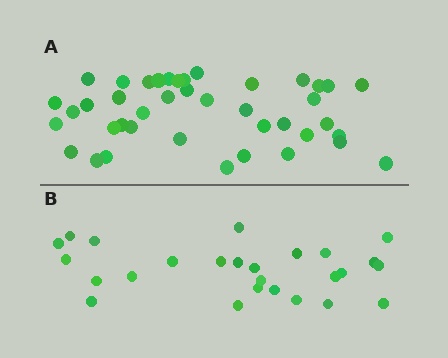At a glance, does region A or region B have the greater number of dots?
Region A (the top region) has more dots.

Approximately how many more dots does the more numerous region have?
Region A has approximately 15 more dots than region B.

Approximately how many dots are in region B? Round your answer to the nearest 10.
About 30 dots. (The exact count is 26, which rounds to 30.)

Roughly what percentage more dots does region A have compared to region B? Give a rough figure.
About 60% more.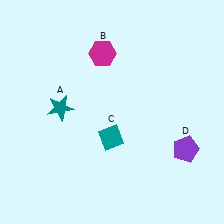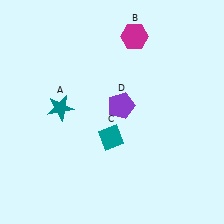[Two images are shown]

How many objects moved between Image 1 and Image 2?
2 objects moved between the two images.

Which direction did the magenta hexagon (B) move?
The magenta hexagon (B) moved right.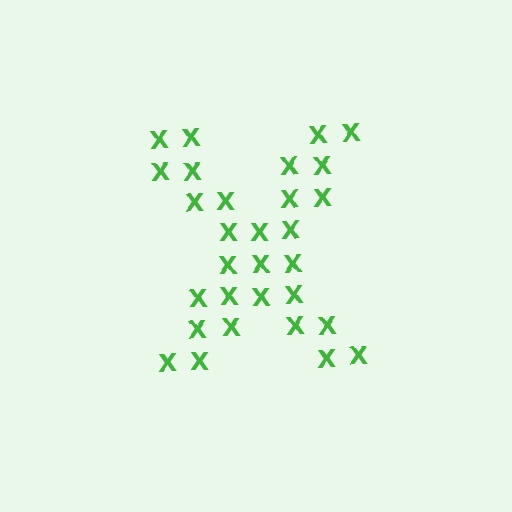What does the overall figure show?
The overall figure shows the letter X.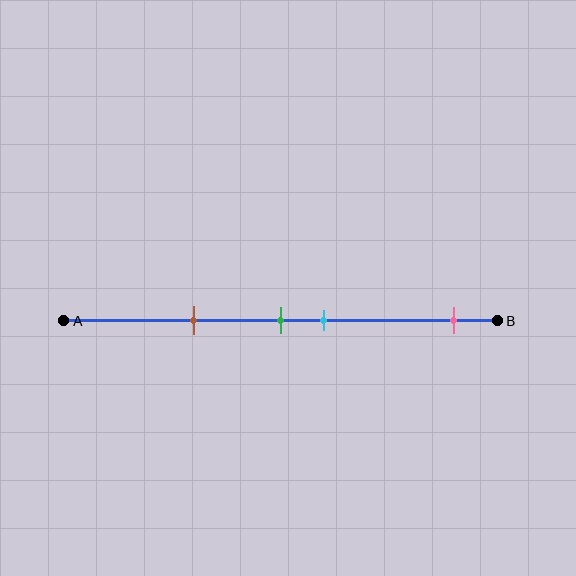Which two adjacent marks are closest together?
The green and cyan marks are the closest adjacent pair.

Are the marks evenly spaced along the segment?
No, the marks are not evenly spaced.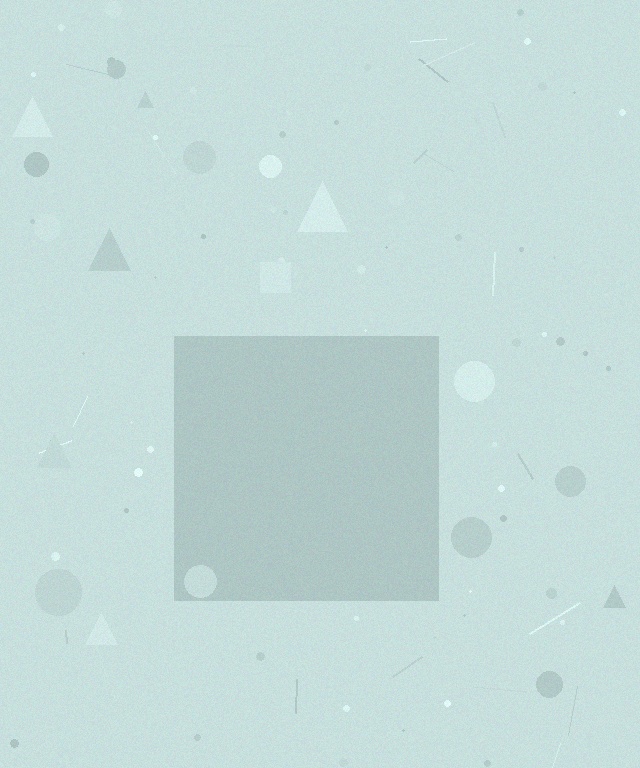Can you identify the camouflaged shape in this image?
The camouflaged shape is a square.